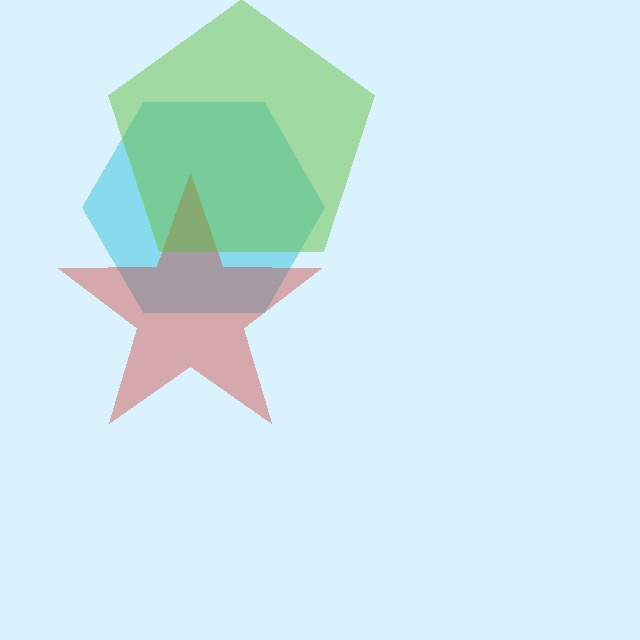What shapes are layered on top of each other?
The layered shapes are: a cyan hexagon, a red star, a lime pentagon.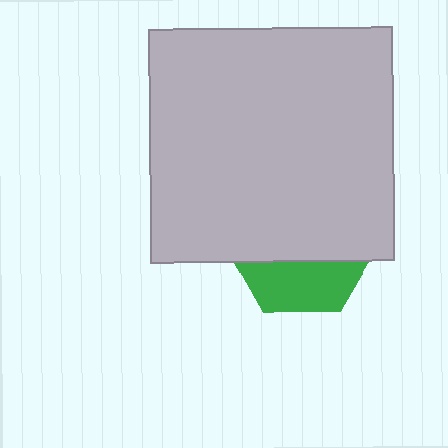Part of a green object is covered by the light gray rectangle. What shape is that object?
It is a hexagon.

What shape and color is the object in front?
The object in front is a light gray rectangle.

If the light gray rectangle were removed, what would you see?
You would see the complete green hexagon.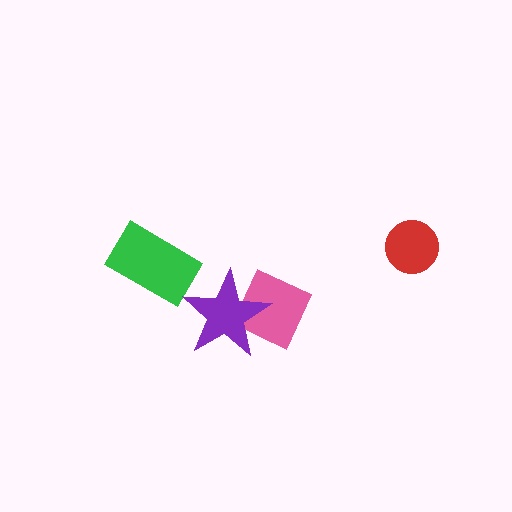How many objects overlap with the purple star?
1 object overlaps with the purple star.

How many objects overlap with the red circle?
0 objects overlap with the red circle.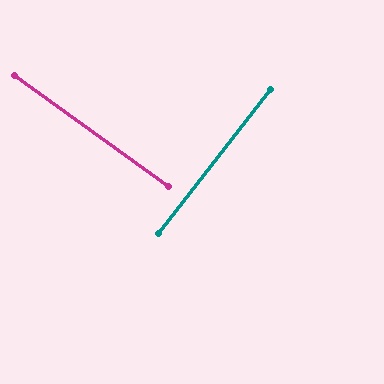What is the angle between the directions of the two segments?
Approximately 88 degrees.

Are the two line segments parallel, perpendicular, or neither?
Perpendicular — they meet at approximately 88°.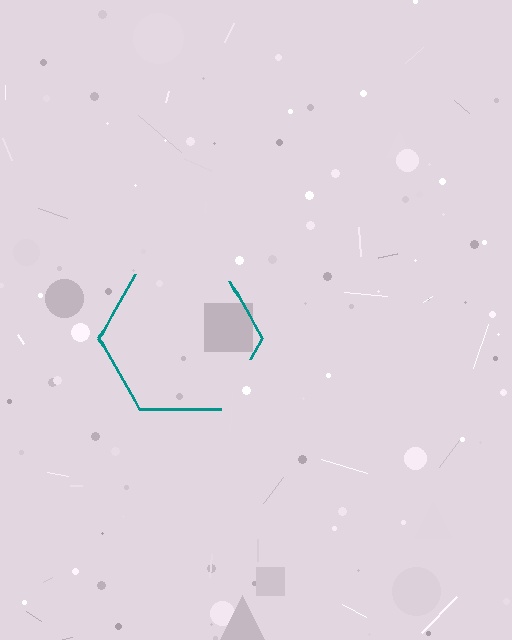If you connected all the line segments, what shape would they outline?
They would outline a hexagon.